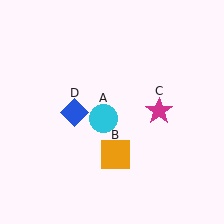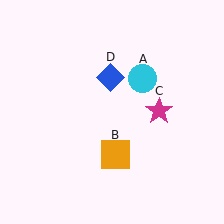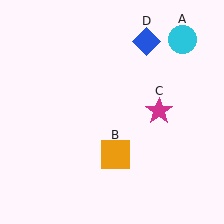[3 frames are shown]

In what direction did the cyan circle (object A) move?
The cyan circle (object A) moved up and to the right.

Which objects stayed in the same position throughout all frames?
Orange square (object B) and magenta star (object C) remained stationary.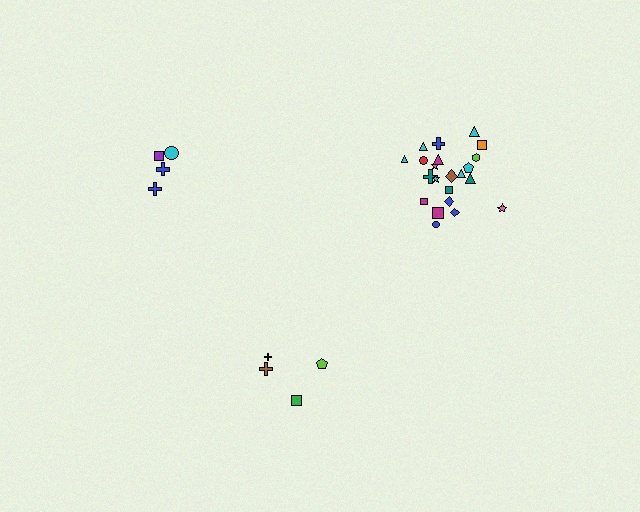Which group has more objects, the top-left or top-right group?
The top-right group.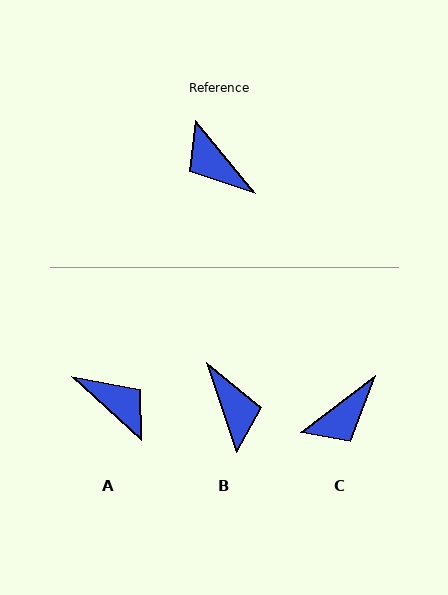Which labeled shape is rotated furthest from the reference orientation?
A, about 172 degrees away.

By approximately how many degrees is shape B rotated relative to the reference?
Approximately 159 degrees counter-clockwise.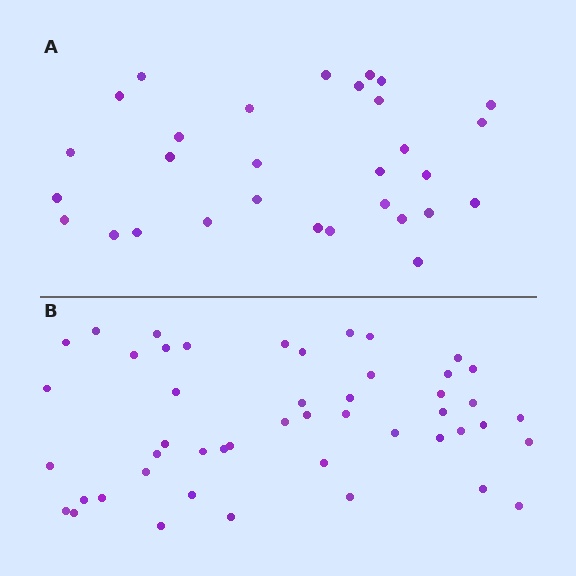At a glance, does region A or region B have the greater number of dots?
Region B (the bottom region) has more dots.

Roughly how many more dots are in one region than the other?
Region B has approximately 20 more dots than region A.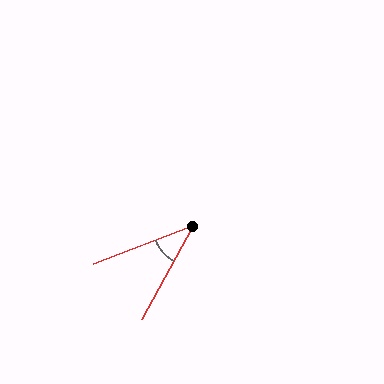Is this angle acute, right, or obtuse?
It is acute.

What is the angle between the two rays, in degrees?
Approximately 40 degrees.